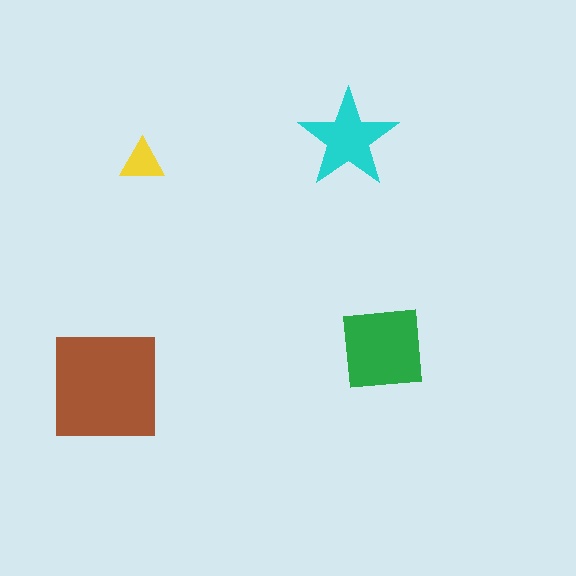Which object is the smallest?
The yellow triangle.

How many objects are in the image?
There are 4 objects in the image.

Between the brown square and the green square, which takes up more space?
The brown square.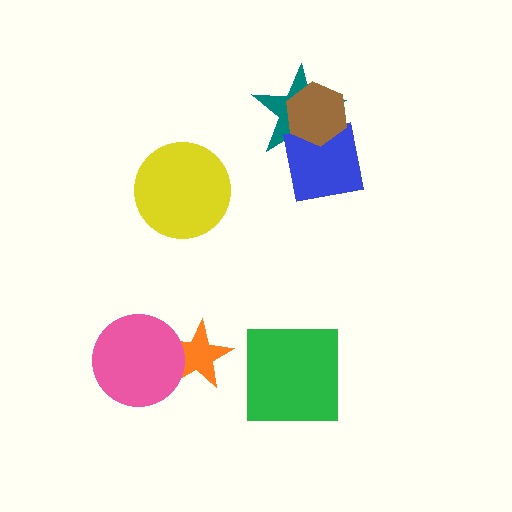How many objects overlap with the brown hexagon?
2 objects overlap with the brown hexagon.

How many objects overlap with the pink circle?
1 object overlaps with the pink circle.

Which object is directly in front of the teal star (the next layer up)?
The blue square is directly in front of the teal star.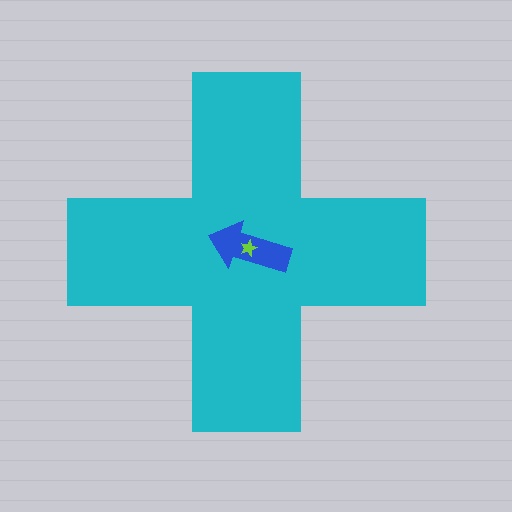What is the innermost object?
The lime star.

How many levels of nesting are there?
3.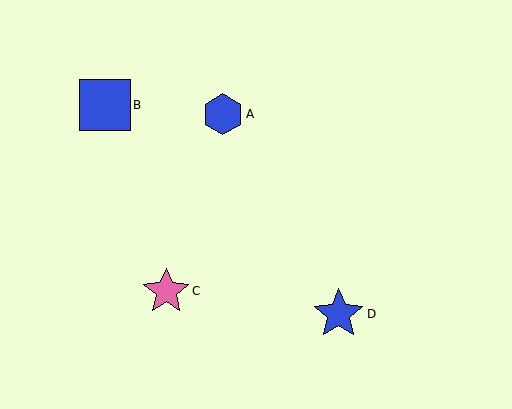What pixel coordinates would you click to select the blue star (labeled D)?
Click at (339, 314) to select the blue star D.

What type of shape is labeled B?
Shape B is a blue square.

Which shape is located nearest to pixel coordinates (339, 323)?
The blue star (labeled D) at (339, 314) is nearest to that location.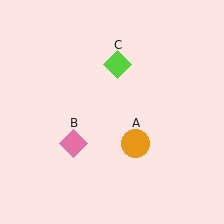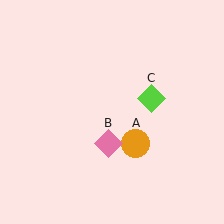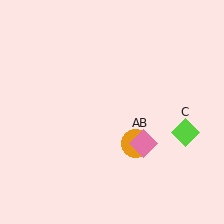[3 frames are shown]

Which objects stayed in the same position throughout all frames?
Orange circle (object A) remained stationary.